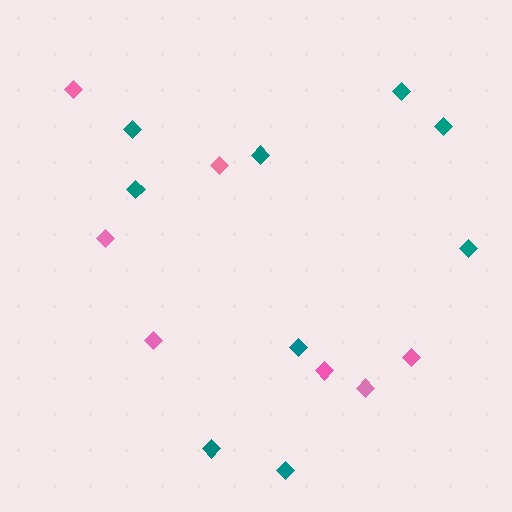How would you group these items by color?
There are 2 groups: one group of pink diamonds (7) and one group of teal diamonds (9).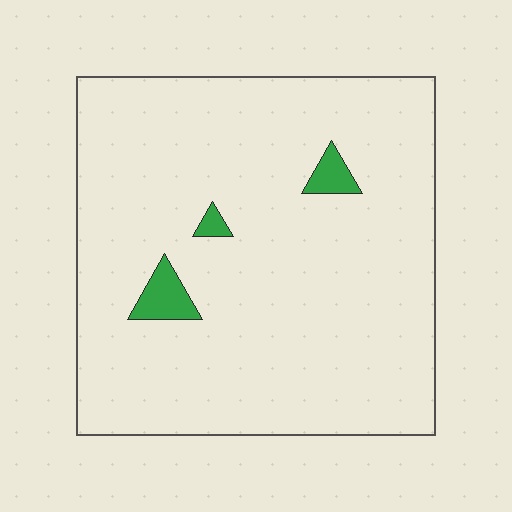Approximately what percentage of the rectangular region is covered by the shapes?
Approximately 5%.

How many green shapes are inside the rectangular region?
3.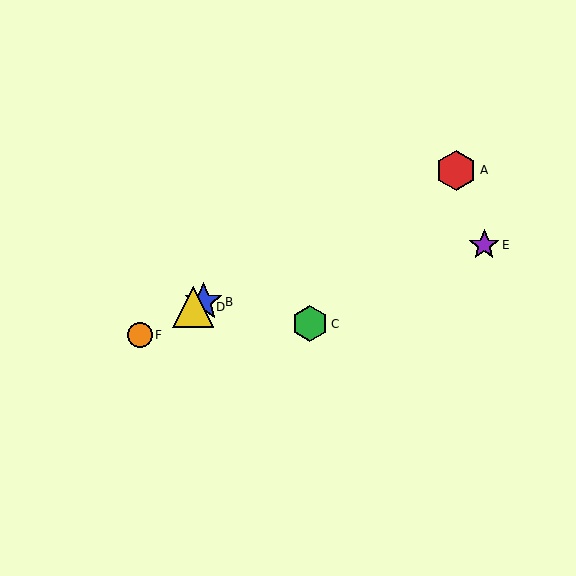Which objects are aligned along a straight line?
Objects A, B, D, F are aligned along a straight line.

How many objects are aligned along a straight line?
4 objects (A, B, D, F) are aligned along a straight line.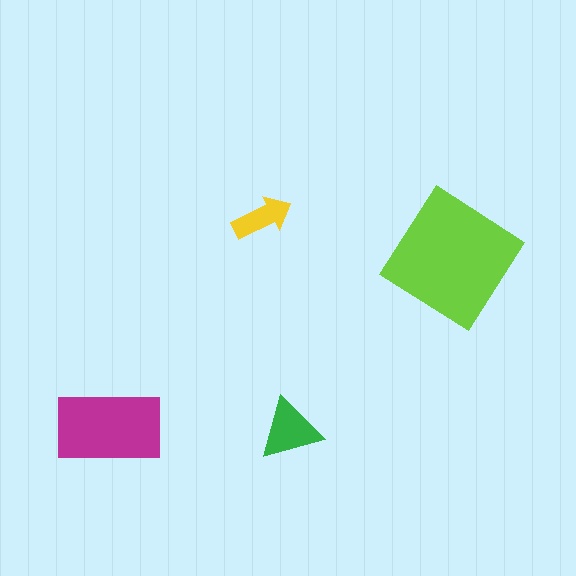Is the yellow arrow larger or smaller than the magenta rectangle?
Smaller.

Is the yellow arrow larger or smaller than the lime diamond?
Smaller.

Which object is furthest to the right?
The lime diamond is rightmost.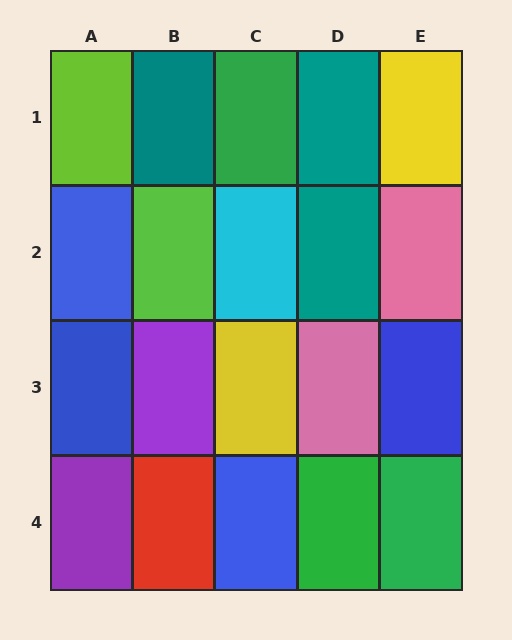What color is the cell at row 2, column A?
Blue.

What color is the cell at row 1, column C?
Green.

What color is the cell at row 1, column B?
Teal.